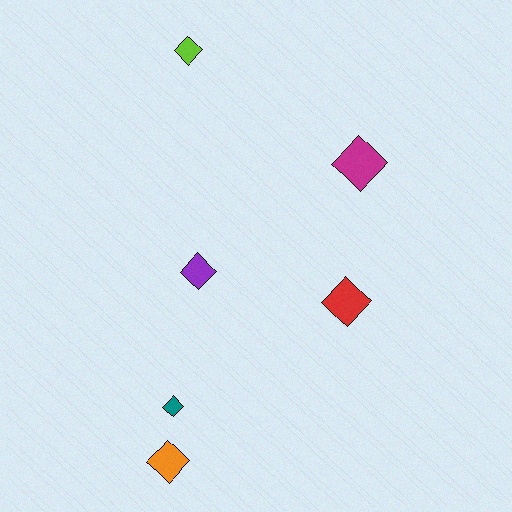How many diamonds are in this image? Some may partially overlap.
There are 6 diamonds.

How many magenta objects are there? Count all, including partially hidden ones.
There is 1 magenta object.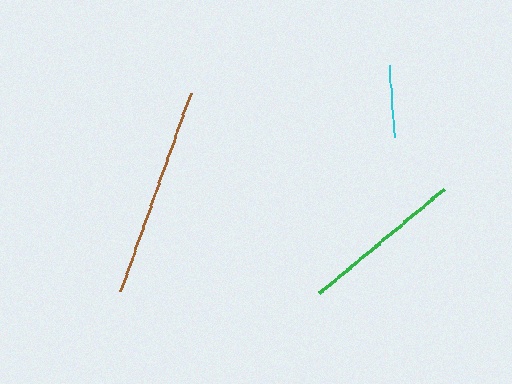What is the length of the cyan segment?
The cyan segment is approximately 72 pixels long.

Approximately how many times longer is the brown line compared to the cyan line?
The brown line is approximately 2.9 times the length of the cyan line.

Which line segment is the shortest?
The cyan line is the shortest at approximately 72 pixels.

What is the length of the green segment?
The green segment is approximately 163 pixels long.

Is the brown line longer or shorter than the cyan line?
The brown line is longer than the cyan line.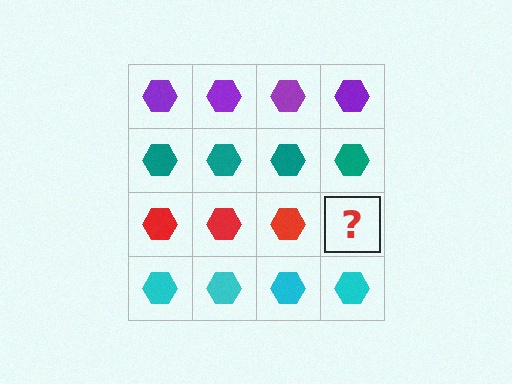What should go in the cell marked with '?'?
The missing cell should contain a red hexagon.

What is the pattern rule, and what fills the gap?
The rule is that each row has a consistent color. The gap should be filled with a red hexagon.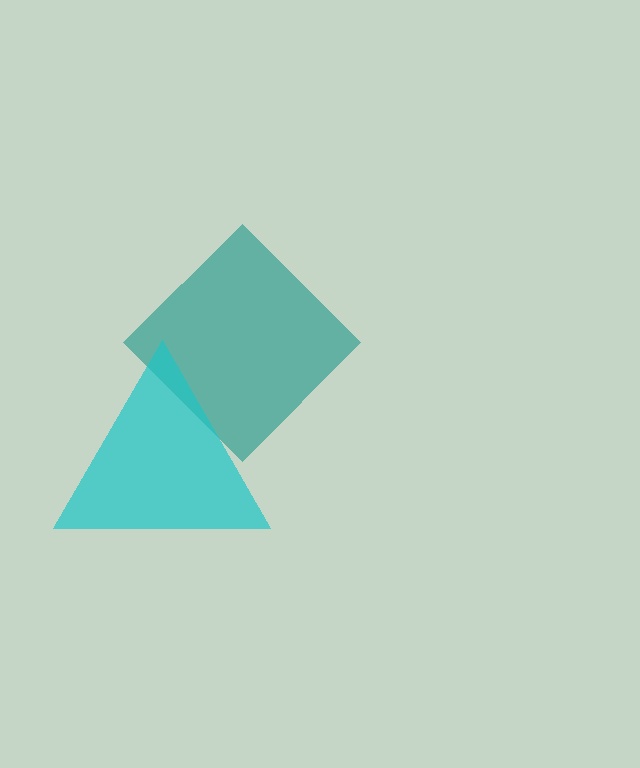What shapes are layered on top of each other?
The layered shapes are: a teal diamond, a cyan triangle.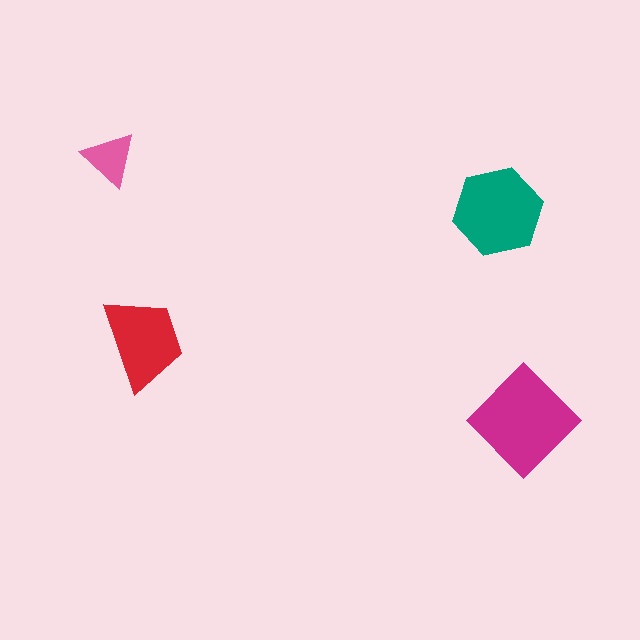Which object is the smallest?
The pink triangle.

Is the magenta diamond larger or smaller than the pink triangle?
Larger.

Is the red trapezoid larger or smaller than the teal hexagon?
Smaller.